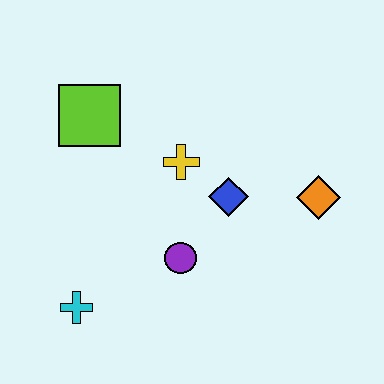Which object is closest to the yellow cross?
The blue diamond is closest to the yellow cross.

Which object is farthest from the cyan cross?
The orange diamond is farthest from the cyan cross.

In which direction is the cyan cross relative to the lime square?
The cyan cross is below the lime square.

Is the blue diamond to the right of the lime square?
Yes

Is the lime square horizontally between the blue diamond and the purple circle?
No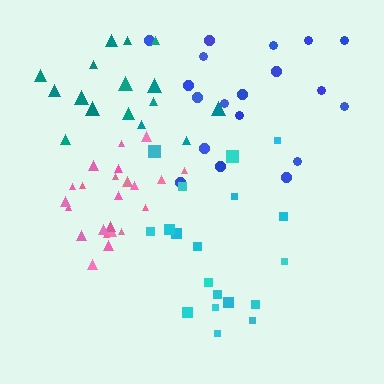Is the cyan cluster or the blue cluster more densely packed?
Cyan.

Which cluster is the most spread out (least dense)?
Teal.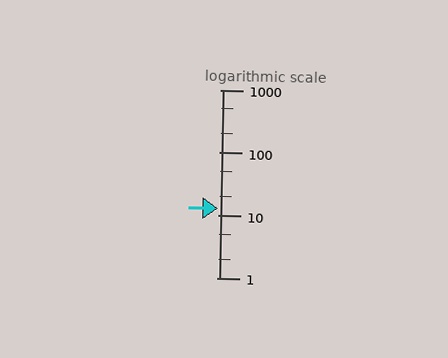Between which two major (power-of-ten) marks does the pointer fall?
The pointer is between 10 and 100.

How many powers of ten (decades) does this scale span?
The scale spans 3 decades, from 1 to 1000.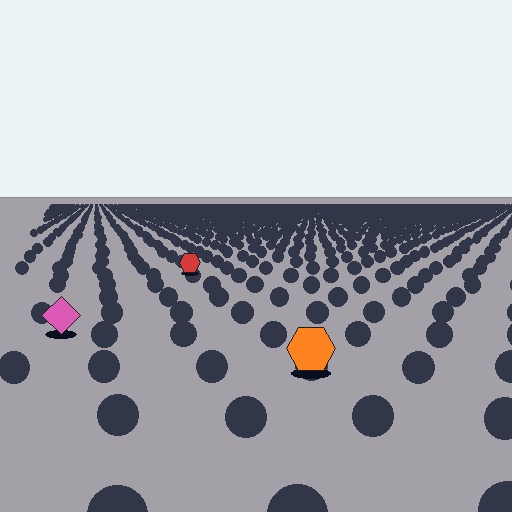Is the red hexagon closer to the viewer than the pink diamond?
No. The pink diamond is closer — you can tell from the texture gradient: the ground texture is coarser near it.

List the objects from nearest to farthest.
From nearest to farthest: the orange hexagon, the pink diamond, the red hexagon.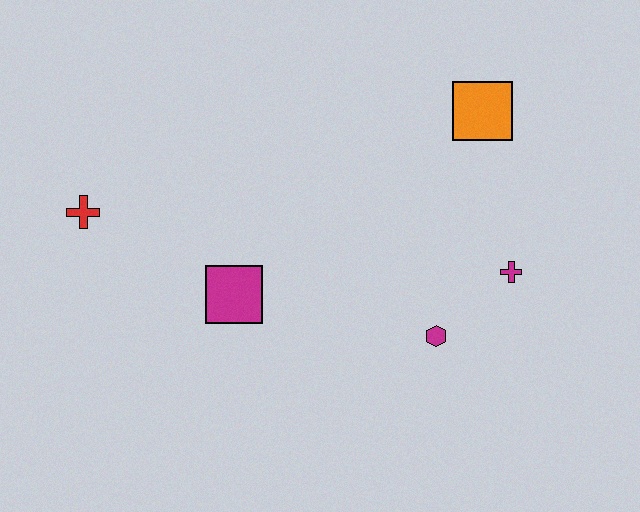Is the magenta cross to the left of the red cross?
No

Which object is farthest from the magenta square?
The orange square is farthest from the magenta square.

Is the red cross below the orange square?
Yes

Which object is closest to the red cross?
The magenta square is closest to the red cross.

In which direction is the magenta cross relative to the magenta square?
The magenta cross is to the right of the magenta square.